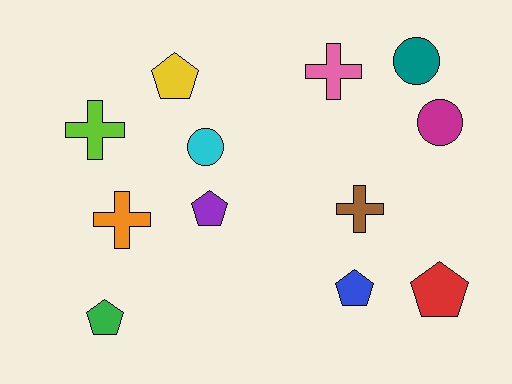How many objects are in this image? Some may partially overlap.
There are 12 objects.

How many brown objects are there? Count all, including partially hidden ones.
There is 1 brown object.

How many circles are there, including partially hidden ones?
There are 3 circles.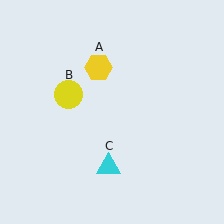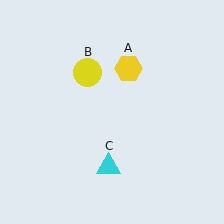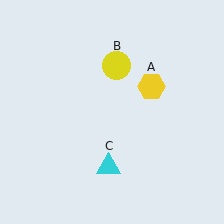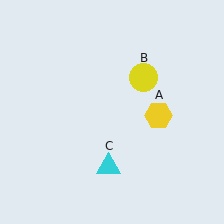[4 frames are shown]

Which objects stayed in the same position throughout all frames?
Cyan triangle (object C) remained stationary.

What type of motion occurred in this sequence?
The yellow hexagon (object A), yellow circle (object B) rotated clockwise around the center of the scene.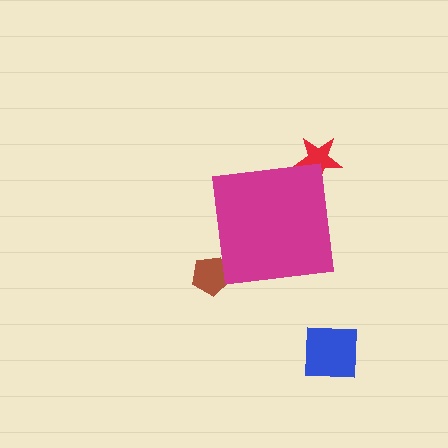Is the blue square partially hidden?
No, the blue square is fully visible.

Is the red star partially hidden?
Yes, the red star is partially hidden behind the magenta square.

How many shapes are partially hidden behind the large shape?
2 shapes are partially hidden.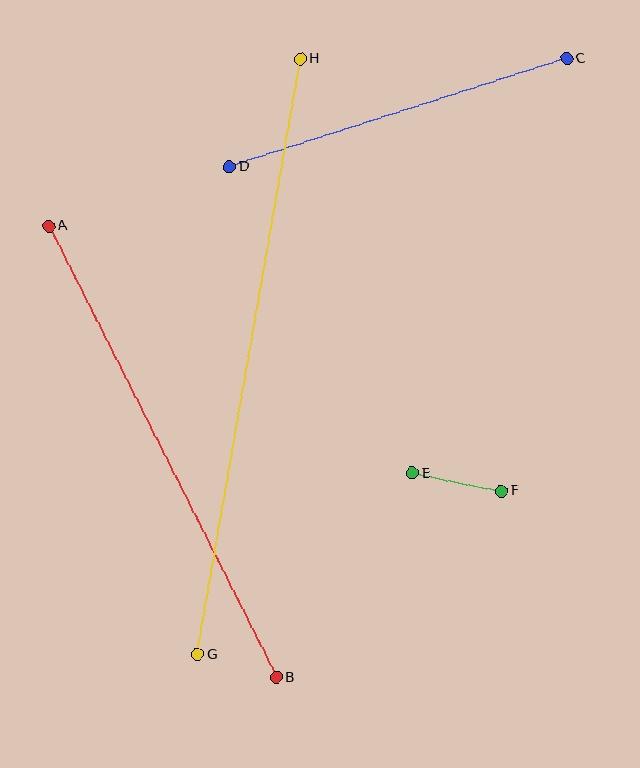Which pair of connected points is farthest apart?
Points G and H are farthest apart.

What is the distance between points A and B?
The distance is approximately 505 pixels.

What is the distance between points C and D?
The distance is approximately 354 pixels.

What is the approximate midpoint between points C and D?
The midpoint is at approximately (398, 113) pixels.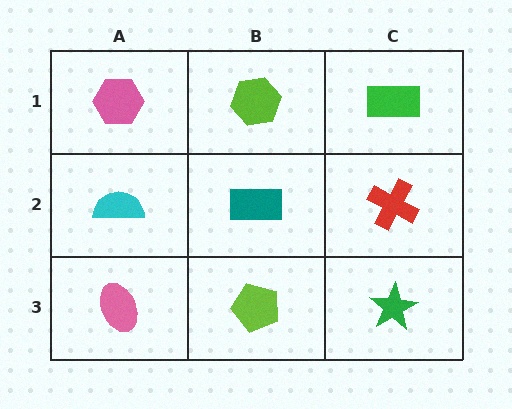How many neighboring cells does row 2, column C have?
3.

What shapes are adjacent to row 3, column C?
A red cross (row 2, column C), a lime pentagon (row 3, column B).